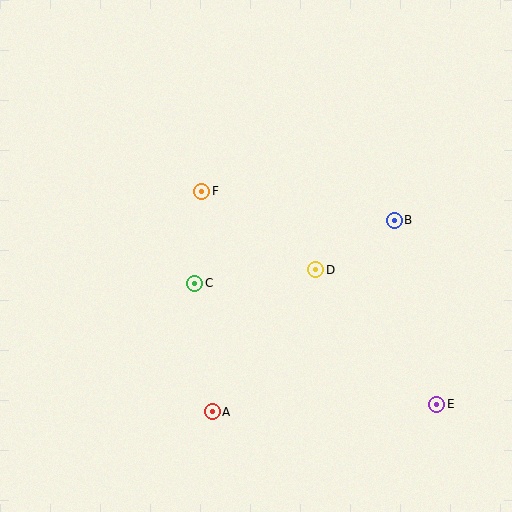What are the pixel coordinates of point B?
Point B is at (394, 220).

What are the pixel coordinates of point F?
Point F is at (202, 191).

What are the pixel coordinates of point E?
Point E is at (437, 404).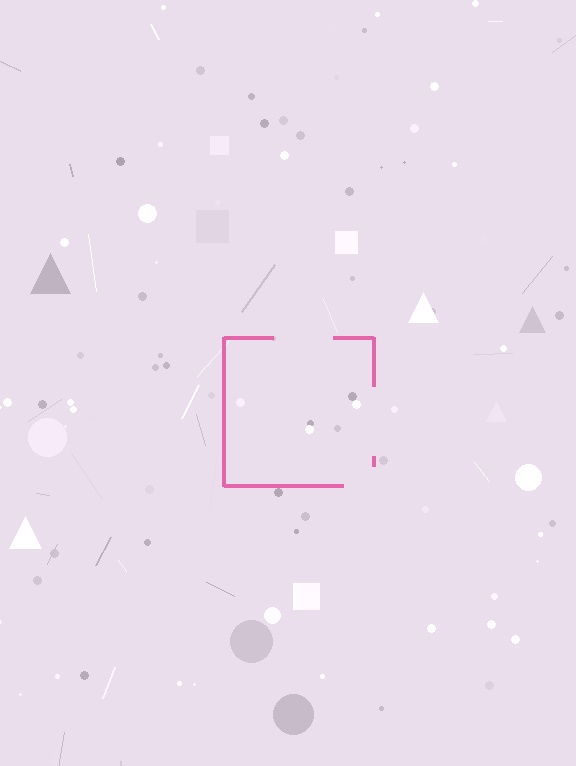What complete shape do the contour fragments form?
The contour fragments form a square.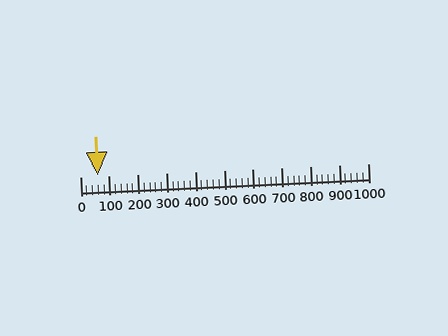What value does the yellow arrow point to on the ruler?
The yellow arrow points to approximately 61.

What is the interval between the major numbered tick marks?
The major tick marks are spaced 100 units apart.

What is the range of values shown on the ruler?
The ruler shows values from 0 to 1000.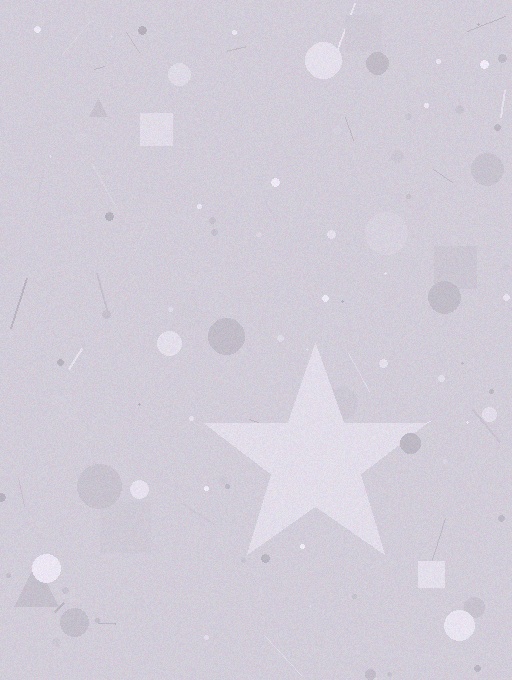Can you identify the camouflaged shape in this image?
The camouflaged shape is a star.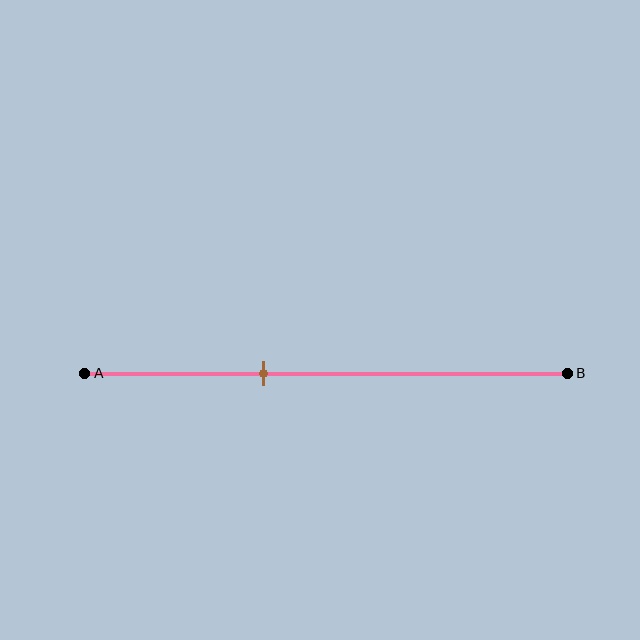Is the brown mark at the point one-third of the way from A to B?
No, the mark is at about 35% from A, not at the 33% one-third point.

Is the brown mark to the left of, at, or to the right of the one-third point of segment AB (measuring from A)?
The brown mark is to the right of the one-third point of segment AB.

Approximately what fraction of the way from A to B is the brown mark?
The brown mark is approximately 35% of the way from A to B.